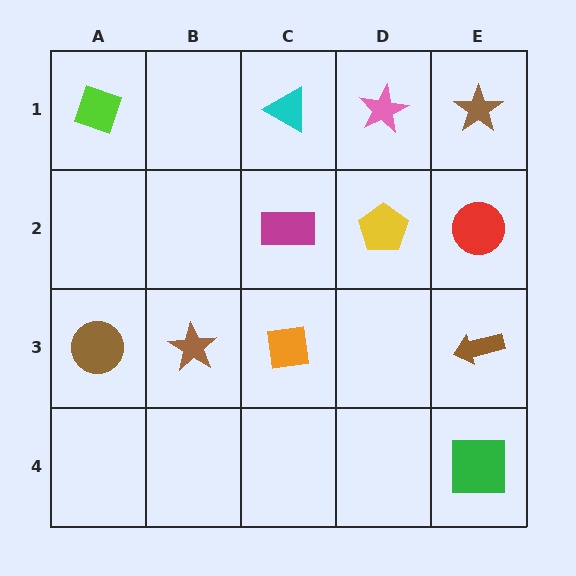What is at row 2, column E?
A red circle.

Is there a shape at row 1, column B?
No, that cell is empty.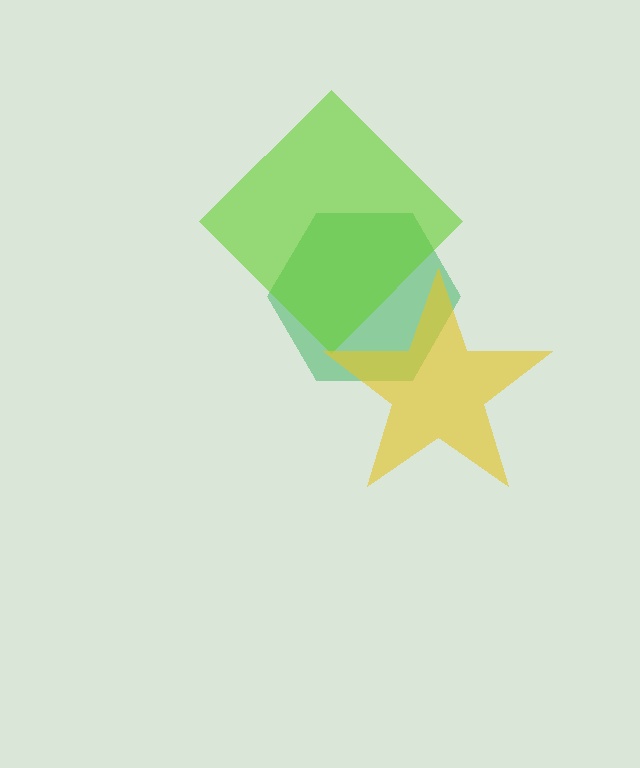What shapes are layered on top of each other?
The layered shapes are: a green hexagon, a lime diamond, a yellow star.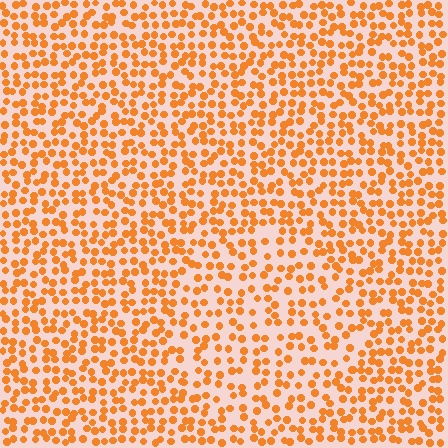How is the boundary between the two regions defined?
The boundary is defined by a change in element density (approximately 1.4x ratio). All elements are the same color, size, and shape.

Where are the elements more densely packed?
The elements are more densely packed outside the circle boundary.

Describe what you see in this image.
The image contains small orange elements arranged at two different densities. A circle-shaped region is visible where the elements are less densely packed than the surrounding area.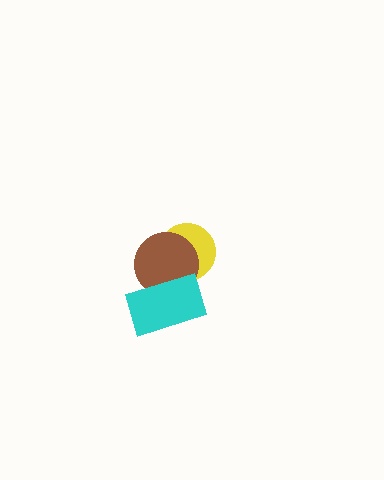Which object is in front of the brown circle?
The cyan rectangle is in front of the brown circle.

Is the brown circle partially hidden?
Yes, it is partially covered by another shape.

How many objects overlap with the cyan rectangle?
2 objects overlap with the cyan rectangle.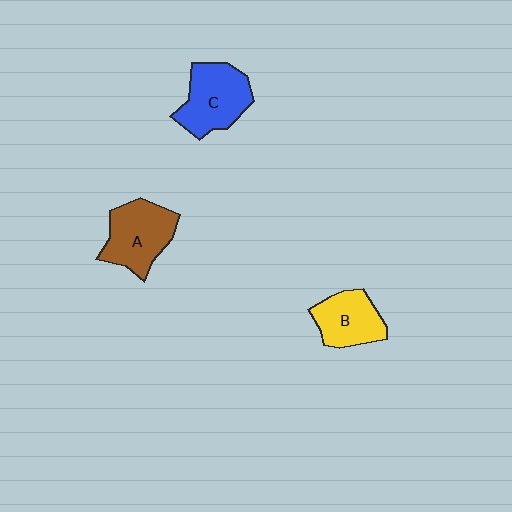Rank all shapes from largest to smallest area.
From largest to smallest: A (brown), C (blue), B (yellow).